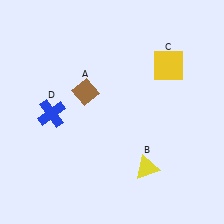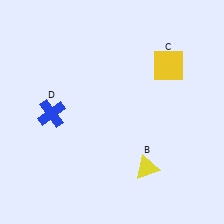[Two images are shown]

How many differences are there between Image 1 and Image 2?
There is 1 difference between the two images.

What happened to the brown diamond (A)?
The brown diamond (A) was removed in Image 2. It was in the top-left area of Image 1.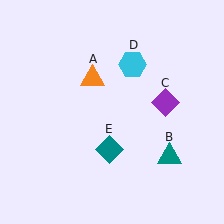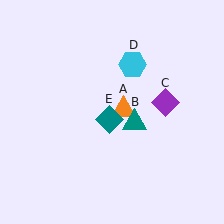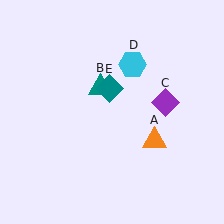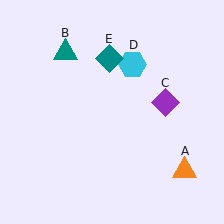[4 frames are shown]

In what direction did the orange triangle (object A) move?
The orange triangle (object A) moved down and to the right.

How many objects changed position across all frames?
3 objects changed position: orange triangle (object A), teal triangle (object B), teal diamond (object E).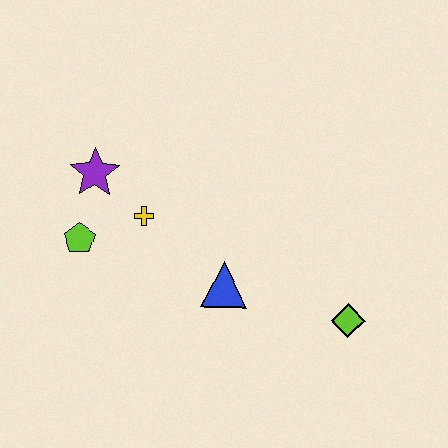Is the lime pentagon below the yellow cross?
Yes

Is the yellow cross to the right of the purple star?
Yes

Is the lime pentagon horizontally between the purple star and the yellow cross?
No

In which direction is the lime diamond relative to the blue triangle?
The lime diamond is to the right of the blue triangle.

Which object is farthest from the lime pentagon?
The lime diamond is farthest from the lime pentagon.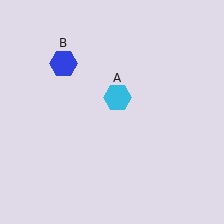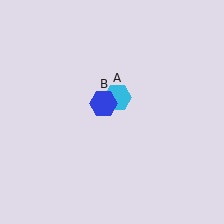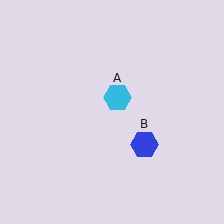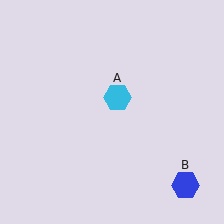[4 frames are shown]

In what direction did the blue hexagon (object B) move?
The blue hexagon (object B) moved down and to the right.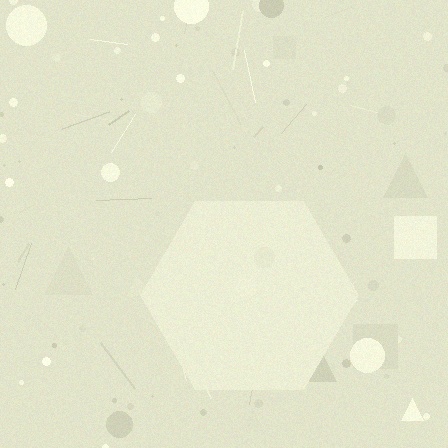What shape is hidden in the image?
A hexagon is hidden in the image.